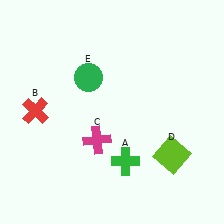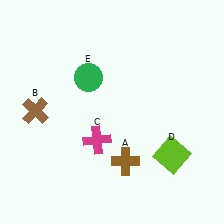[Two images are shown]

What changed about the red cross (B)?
In Image 1, B is red. In Image 2, it changed to brown.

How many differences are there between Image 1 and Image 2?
There are 2 differences between the two images.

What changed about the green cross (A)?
In Image 1, A is green. In Image 2, it changed to brown.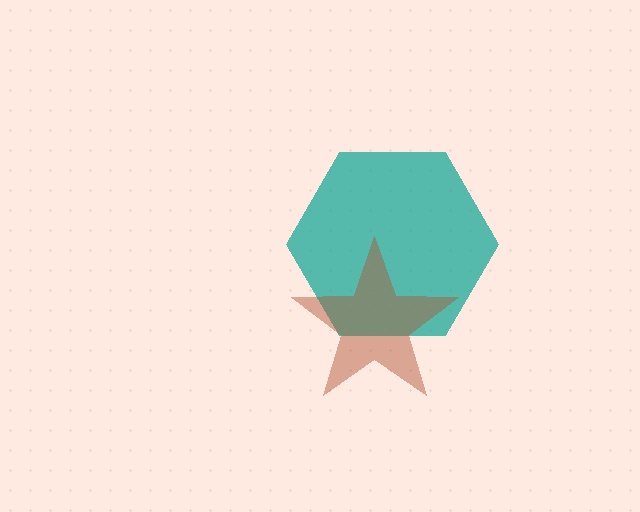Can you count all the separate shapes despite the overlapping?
Yes, there are 2 separate shapes.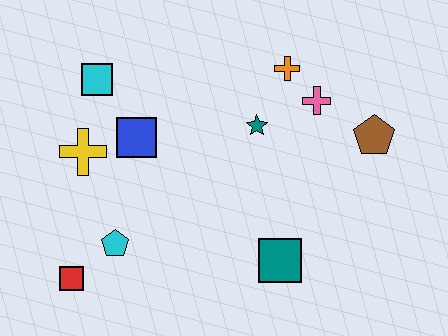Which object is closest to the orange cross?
The pink cross is closest to the orange cross.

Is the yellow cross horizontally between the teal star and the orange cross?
No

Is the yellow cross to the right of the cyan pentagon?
No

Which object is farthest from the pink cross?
The red square is farthest from the pink cross.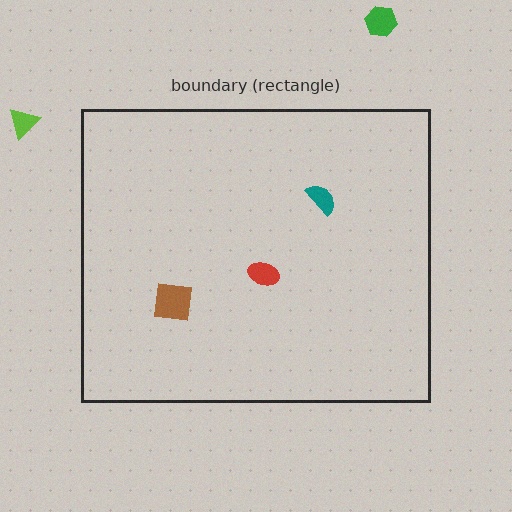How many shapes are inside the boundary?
3 inside, 2 outside.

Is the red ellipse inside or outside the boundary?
Inside.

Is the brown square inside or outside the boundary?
Inside.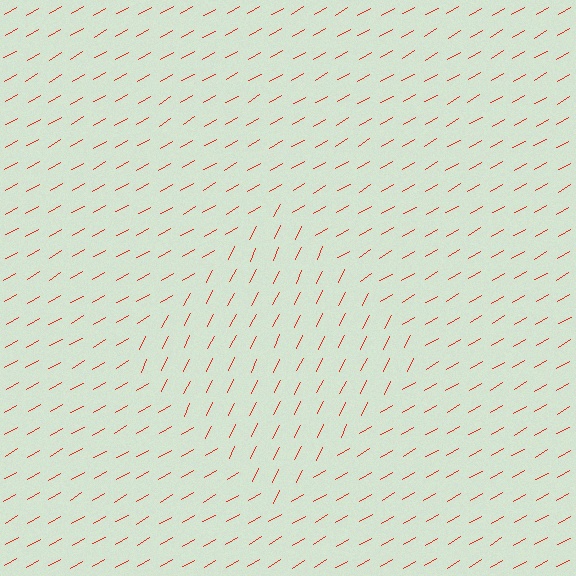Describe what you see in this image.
The image is filled with small red line segments. A diamond region in the image has lines oriented differently from the surrounding lines, creating a visible texture boundary.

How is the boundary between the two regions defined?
The boundary is defined purely by a change in line orientation (approximately 34 degrees difference). All lines are the same color and thickness.